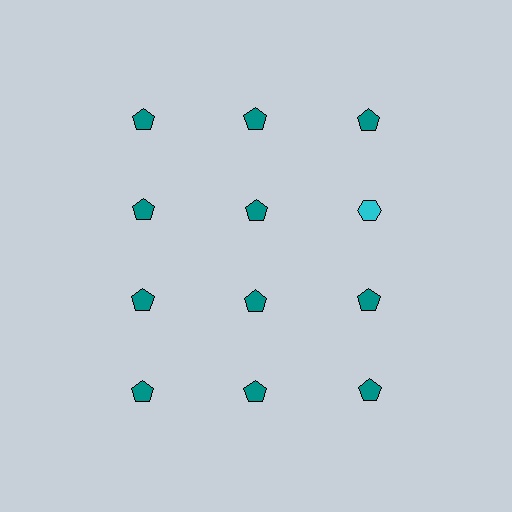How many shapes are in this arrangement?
There are 12 shapes arranged in a grid pattern.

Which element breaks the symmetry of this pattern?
The cyan hexagon in the second row, center column breaks the symmetry. All other shapes are teal pentagons.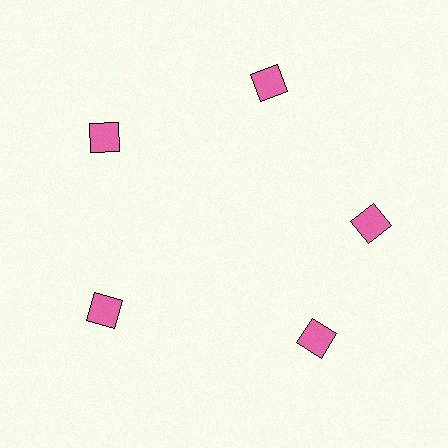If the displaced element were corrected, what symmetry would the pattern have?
It would have 5-fold rotational symmetry — the pattern would map onto itself every 72 degrees.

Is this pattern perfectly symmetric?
No. The 5 pink squares are arranged in a ring, but one element near the 5 o'clock position is rotated out of alignment along the ring, breaking the 5-fold rotational symmetry.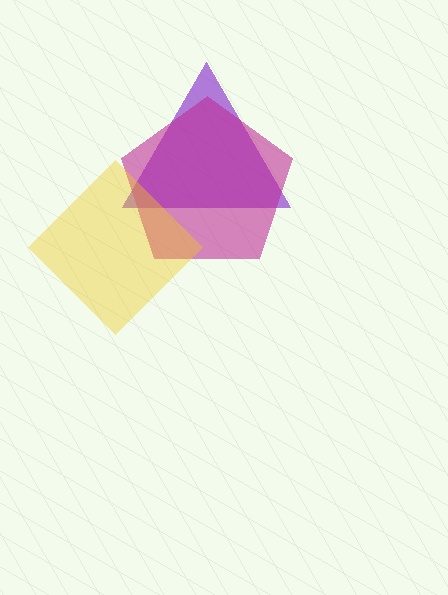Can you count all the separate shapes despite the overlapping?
Yes, there are 3 separate shapes.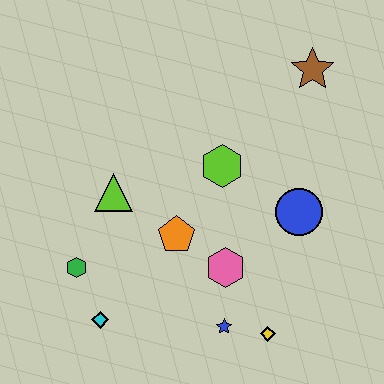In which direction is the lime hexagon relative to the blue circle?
The lime hexagon is to the left of the blue circle.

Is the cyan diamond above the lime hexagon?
No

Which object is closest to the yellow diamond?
The blue star is closest to the yellow diamond.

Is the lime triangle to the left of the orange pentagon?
Yes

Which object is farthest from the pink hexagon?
The brown star is farthest from the pink hexagon.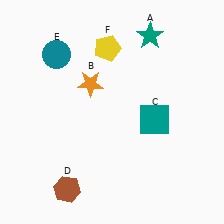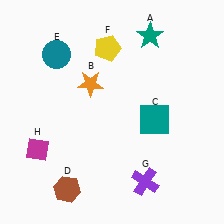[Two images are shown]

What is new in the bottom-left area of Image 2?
A magenta diamond (H) was added in the bottom-left area of Image 2.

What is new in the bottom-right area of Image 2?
A purple cross (G) was added in the bottom-right area of Image 2.